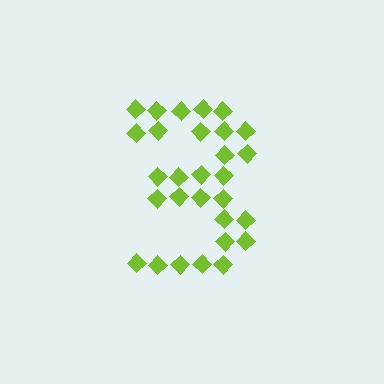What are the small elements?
The small elements are diamonds.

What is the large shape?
The large shape is the digit 3.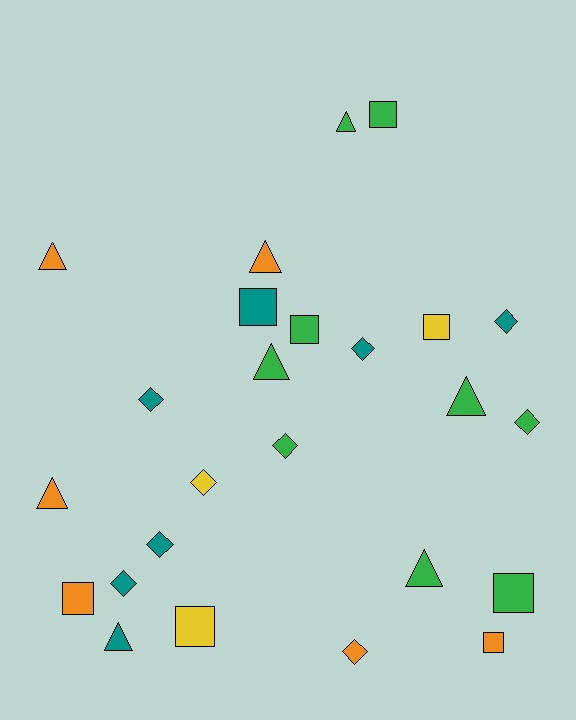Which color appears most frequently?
Green, with 9 objects.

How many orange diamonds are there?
There is 1 orange diamond.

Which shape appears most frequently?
Diamond, with 9 objects.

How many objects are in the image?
There are 25 objects.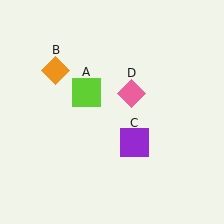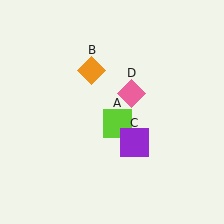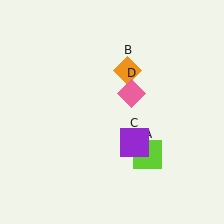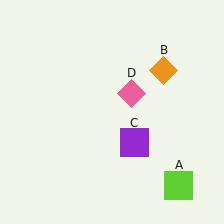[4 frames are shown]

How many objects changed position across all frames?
2 objects changed position: lime square (object A), orange diamond (object B).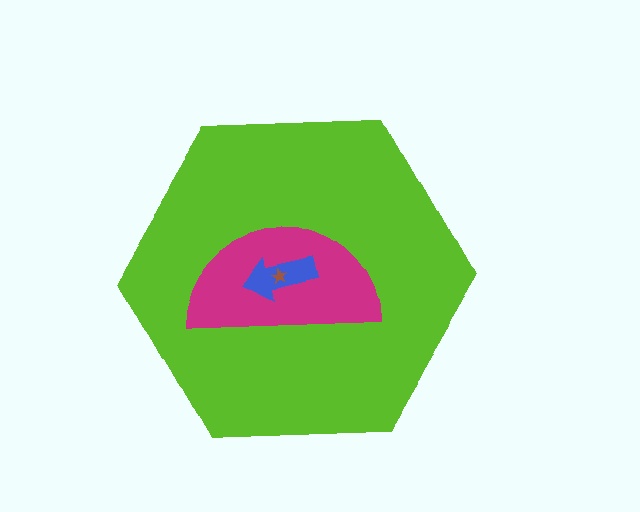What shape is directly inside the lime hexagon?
The magenta semicircle.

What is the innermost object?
The brown star.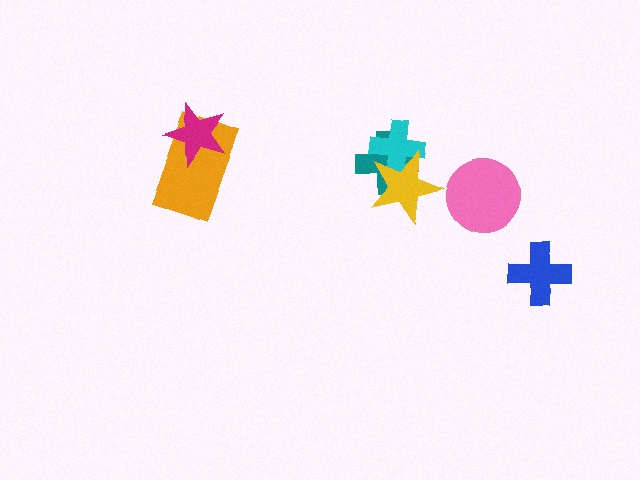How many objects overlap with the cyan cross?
2 objects overlap with the cyan cross.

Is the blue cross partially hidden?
No, no other shape covers it.